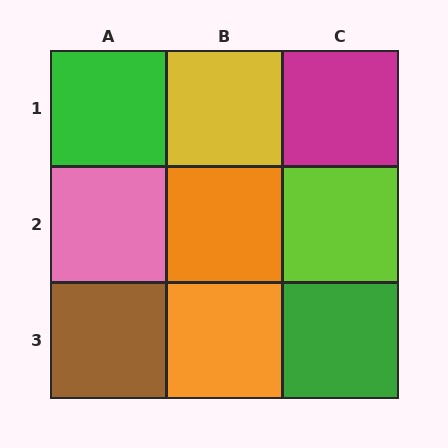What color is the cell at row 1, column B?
Yellow.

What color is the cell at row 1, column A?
Green.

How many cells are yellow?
1 cell is yellow.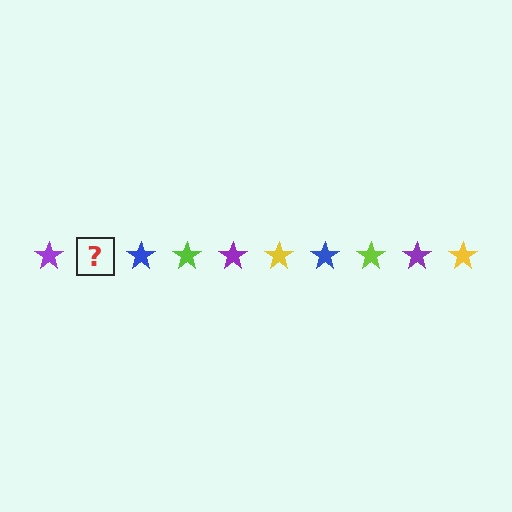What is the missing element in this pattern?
The missing element is a yellow star.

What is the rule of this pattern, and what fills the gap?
The rule is that the pattern cycles through purple, yellow, blue, lime stars. The gap should be filled with a yellow star.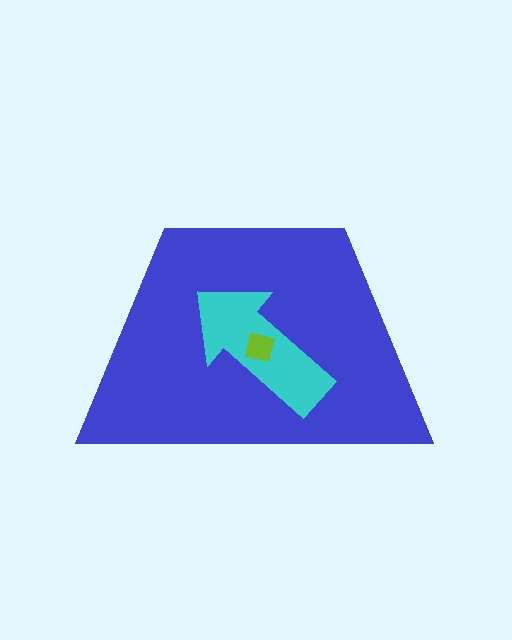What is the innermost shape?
The lime square.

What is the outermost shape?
The blue trapezoid.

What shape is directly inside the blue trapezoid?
The cyan arrow.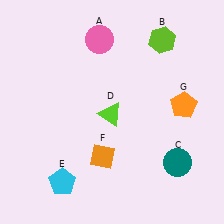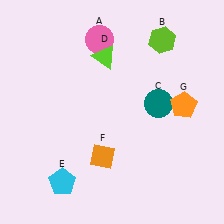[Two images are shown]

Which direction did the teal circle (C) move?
The teal circle (C) moved up.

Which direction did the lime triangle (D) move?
The lime triangle (D) moved up.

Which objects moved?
The objects that moved are: the teal circle (C), the lime triangle (D).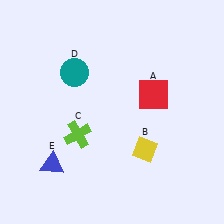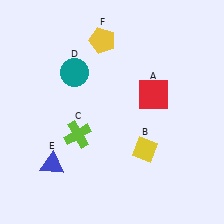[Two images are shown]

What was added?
A yellow pentagon (F) was added in Image 2.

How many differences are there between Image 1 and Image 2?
There is 1 difference between the two images.